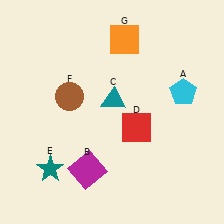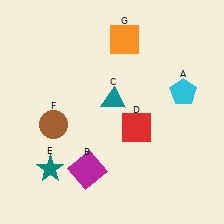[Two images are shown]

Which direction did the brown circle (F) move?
The brown circle (F) moved down.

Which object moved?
The brown circle (F) moved down.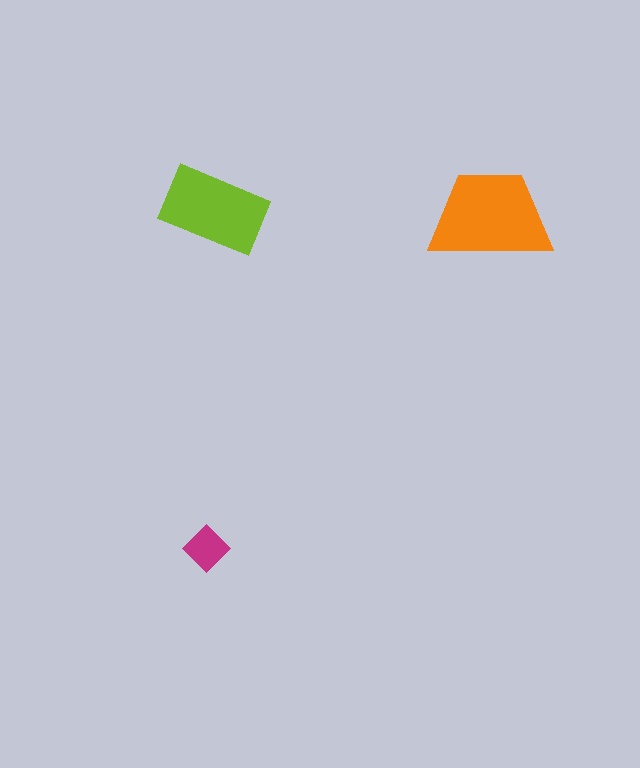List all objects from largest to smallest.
The orange trapezoid, the lime rectangle, the magenta diamond.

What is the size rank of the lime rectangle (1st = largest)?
2nd.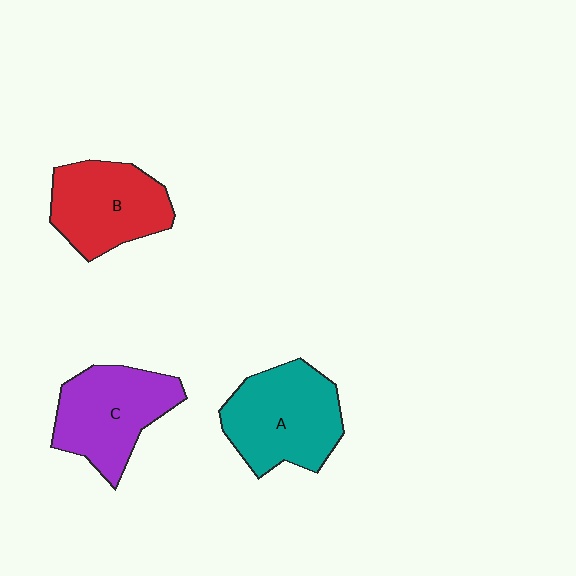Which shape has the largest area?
Shape A (teal).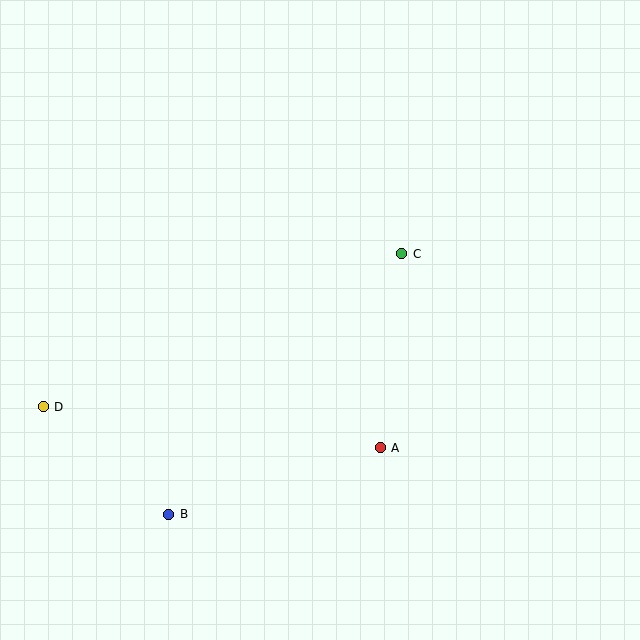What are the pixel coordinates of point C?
Point C is at (402, 254).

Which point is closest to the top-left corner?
Point D is closest to the top-left corner.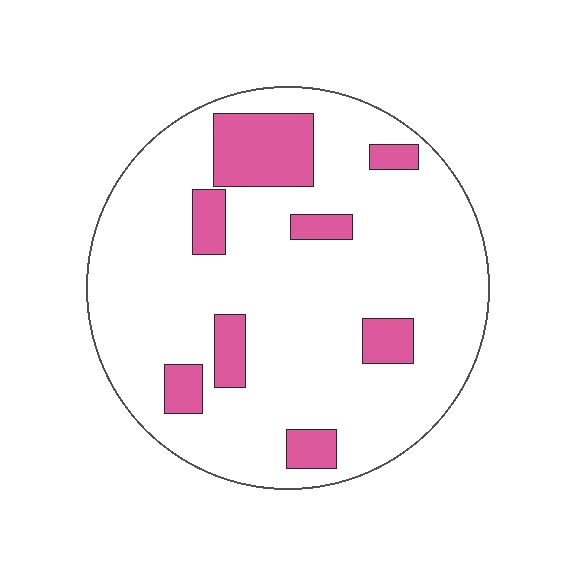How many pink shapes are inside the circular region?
8.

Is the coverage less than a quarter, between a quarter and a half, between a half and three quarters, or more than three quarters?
Less than a quarter.